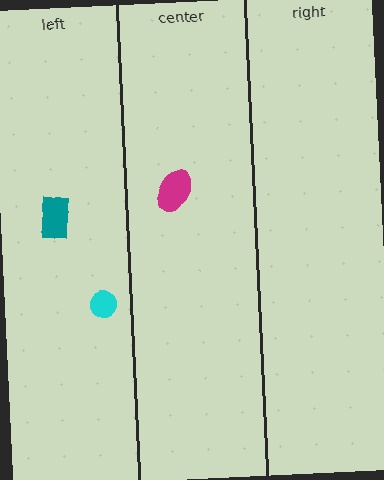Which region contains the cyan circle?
The left region.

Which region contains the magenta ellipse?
The center region.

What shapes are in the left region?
The teal rectangle, the cyan circle.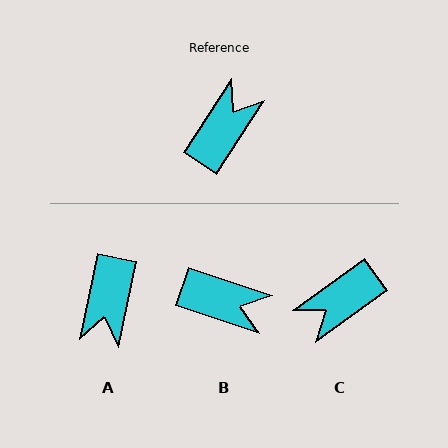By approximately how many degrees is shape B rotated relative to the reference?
Approximately 75 degrees clockwise.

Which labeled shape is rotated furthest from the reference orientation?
C, about 159 degrees away.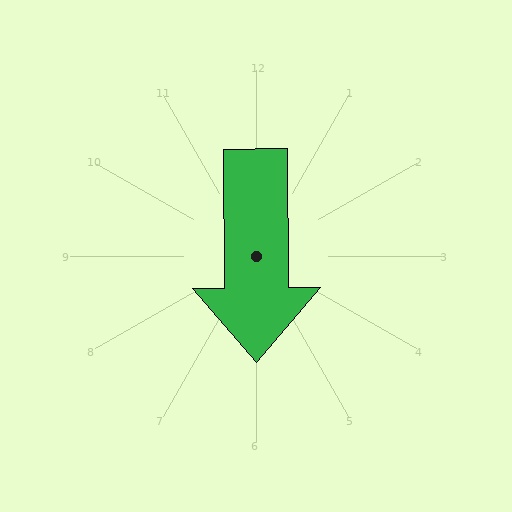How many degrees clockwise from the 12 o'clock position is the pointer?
Approximately 180 degrees.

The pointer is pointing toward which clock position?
Roughly 6 o'clock.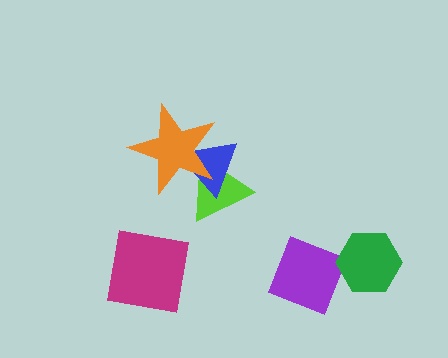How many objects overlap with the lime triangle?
2 objects overlap with the lime triangle.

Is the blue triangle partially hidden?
Yes, it is partially covered by another shape.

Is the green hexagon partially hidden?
No, no other shape covers it.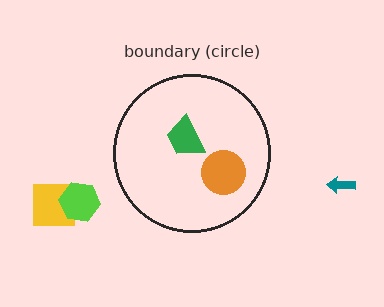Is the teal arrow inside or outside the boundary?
Outside.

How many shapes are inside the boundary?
2 inside, 3 outside.